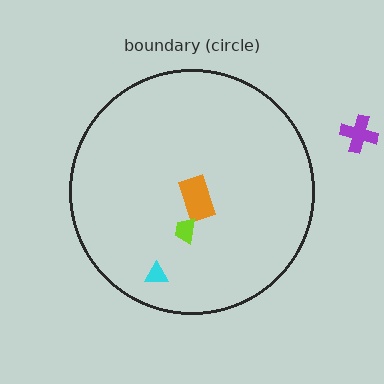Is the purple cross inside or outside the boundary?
Outside.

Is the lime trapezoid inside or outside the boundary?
Inside.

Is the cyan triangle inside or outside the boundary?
Inside.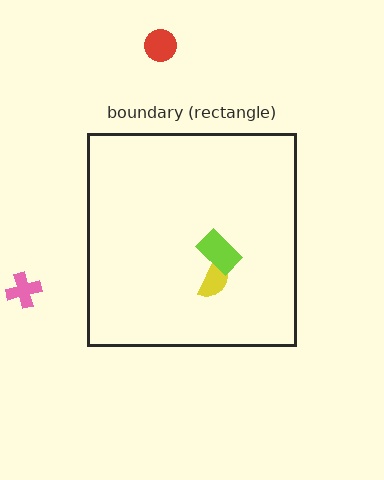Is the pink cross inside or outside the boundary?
Outside.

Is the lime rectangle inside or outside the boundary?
Inside.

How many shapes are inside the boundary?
2 inside, 2 outside.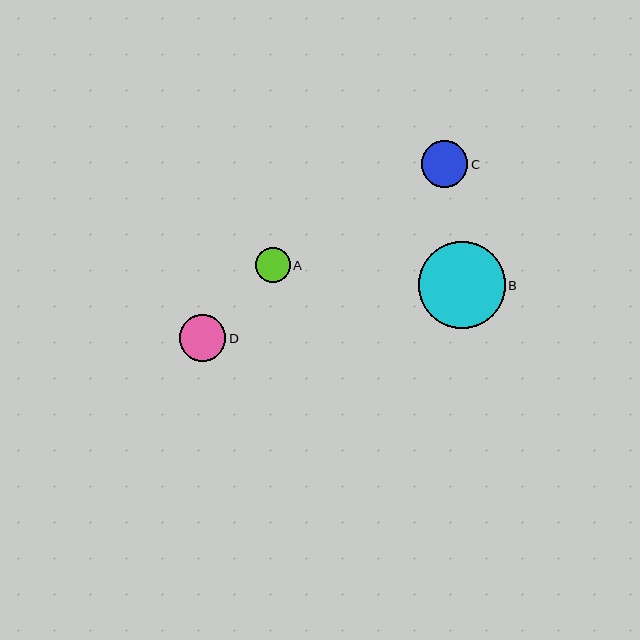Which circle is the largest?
Circle B is the largest with a size of approximately 87 pixels.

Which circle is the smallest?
Circle A is the smallest with a size of approximately 35 pixels.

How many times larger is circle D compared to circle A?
Circle D is approximately 1.3 times the size of circle A.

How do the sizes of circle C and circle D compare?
Circle C and circle D are approximately the same size.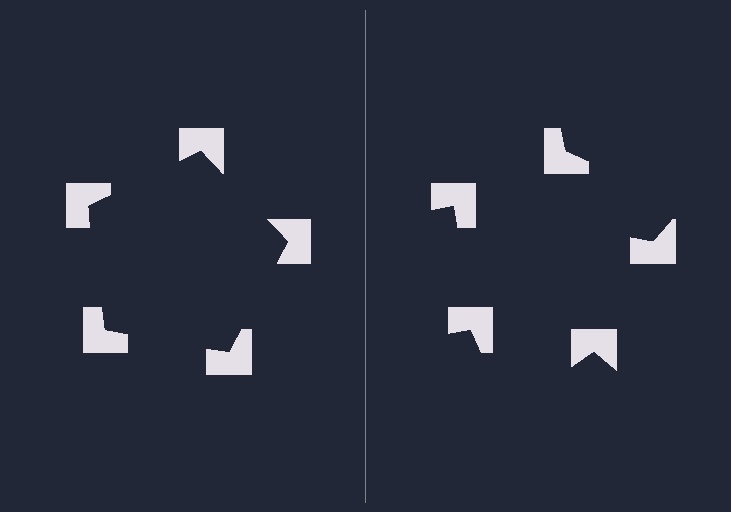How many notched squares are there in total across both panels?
10 — 5 on each side.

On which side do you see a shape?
An illusory pentagon appears on the left side. On the right side the wedge cuts are rotated, so no coherent shape forms.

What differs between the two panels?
The notched squares are positioned identically on both sides; only the wedge orientations differ. On the left they align to a pentagon; on the right they are misaligned.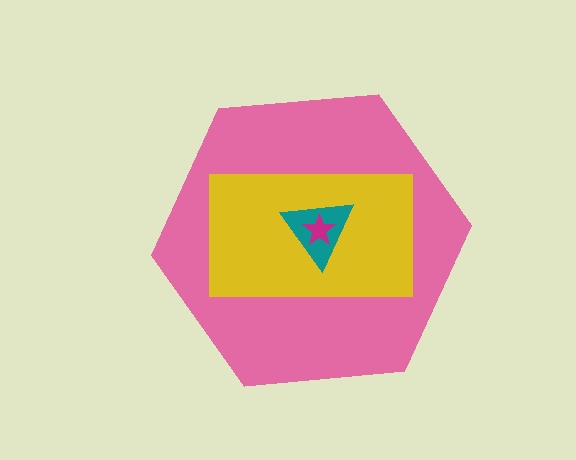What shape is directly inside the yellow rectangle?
The teal triangle.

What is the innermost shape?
The magenta star.